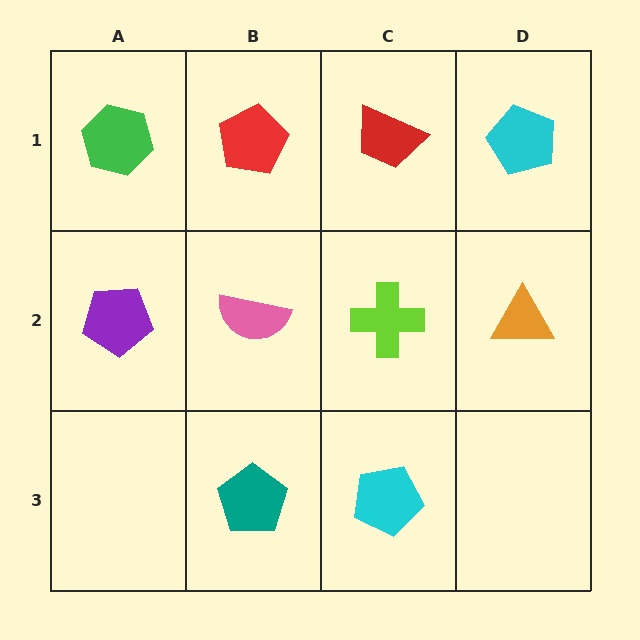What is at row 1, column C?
A red trapezoid.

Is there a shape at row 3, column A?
No, that cell is empty.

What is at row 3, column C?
A cyan pentagon.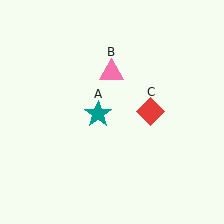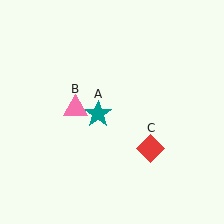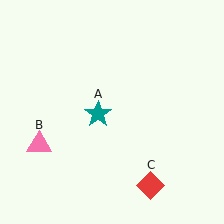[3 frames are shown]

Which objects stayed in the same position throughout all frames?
Teal star (object A) remained stationary.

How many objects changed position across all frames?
2 objects changed position: pink triangle (object B), red diamond (object C).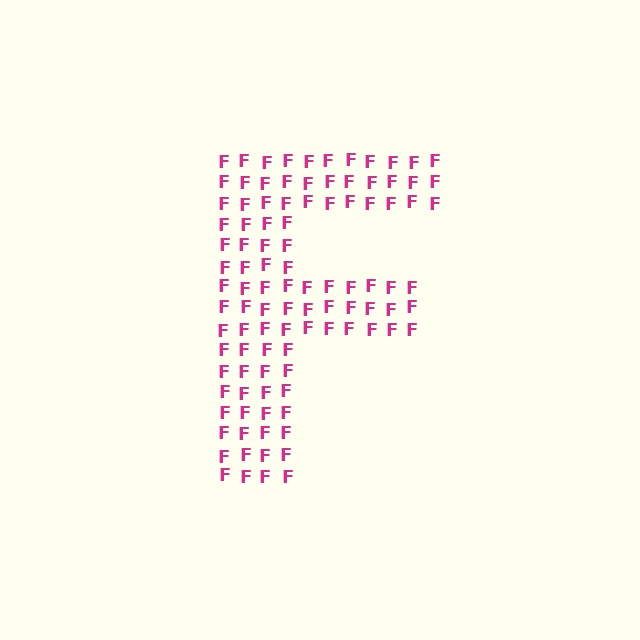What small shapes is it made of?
It is made of small letter F's.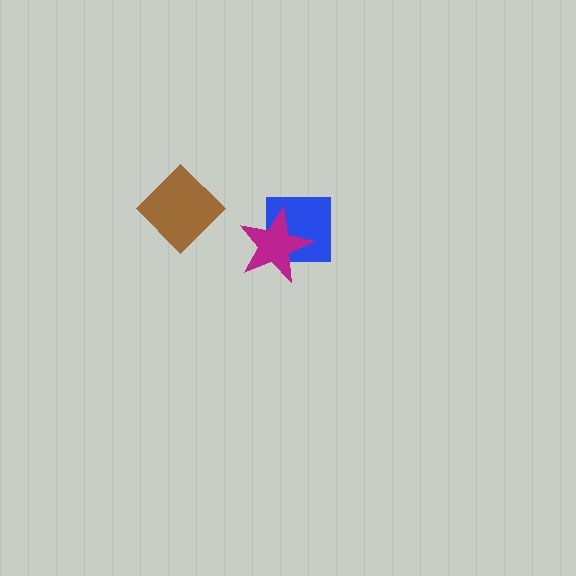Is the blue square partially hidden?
Yes, it is partially covered by another shape.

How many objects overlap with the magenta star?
1 object overlaps with the magenta star.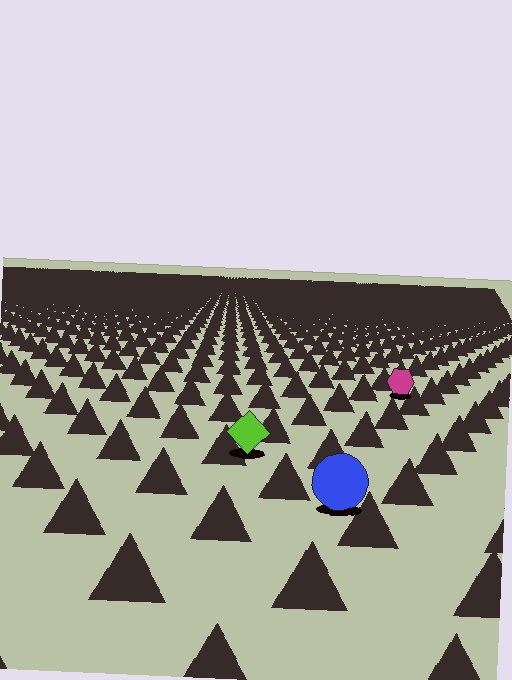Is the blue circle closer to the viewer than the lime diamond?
Yes. The blue circle is closer — you can tell from the texture gradient: the ground texture is coarser near it.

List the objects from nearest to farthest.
From nearest to farthest: the blue circle, the lime diamond, the magenta hexagon.